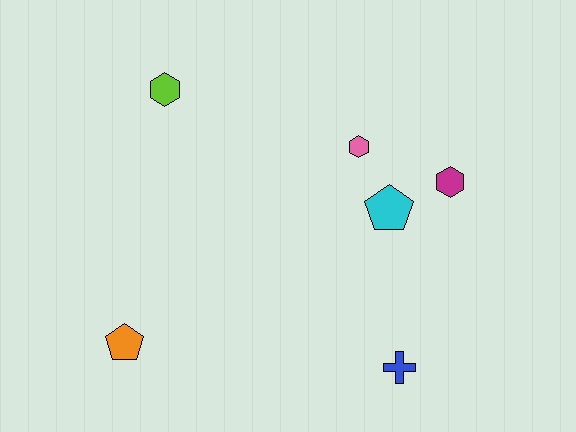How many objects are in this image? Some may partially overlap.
There are 6 objects.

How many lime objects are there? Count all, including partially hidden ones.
There is 1 lime object.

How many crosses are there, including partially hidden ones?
There is 1 cross.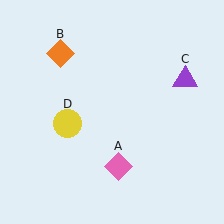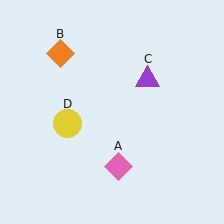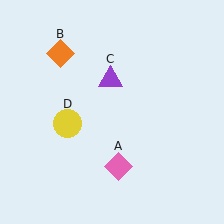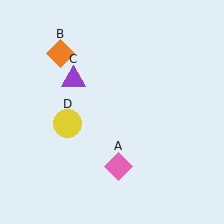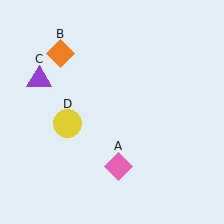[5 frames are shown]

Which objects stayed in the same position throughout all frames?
Pink diamond (object A) and orange diamond (object B) and yellow circle (object D) remained stationary.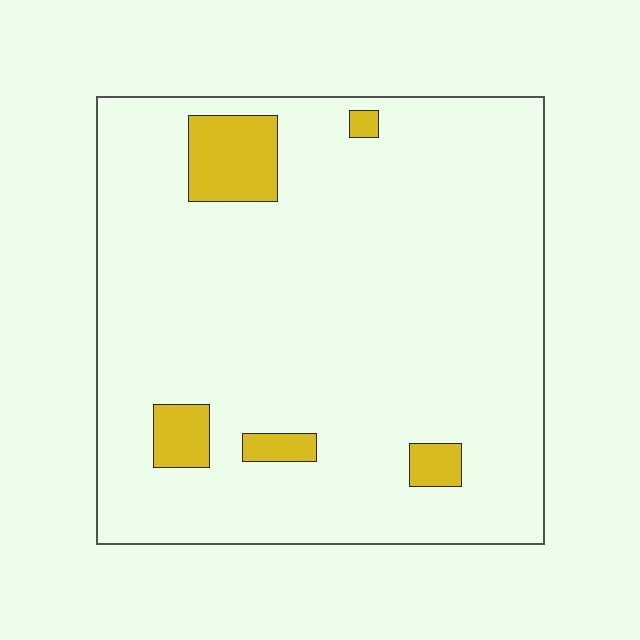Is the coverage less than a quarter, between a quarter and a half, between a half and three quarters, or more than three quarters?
Less than a quarter.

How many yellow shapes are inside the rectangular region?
5.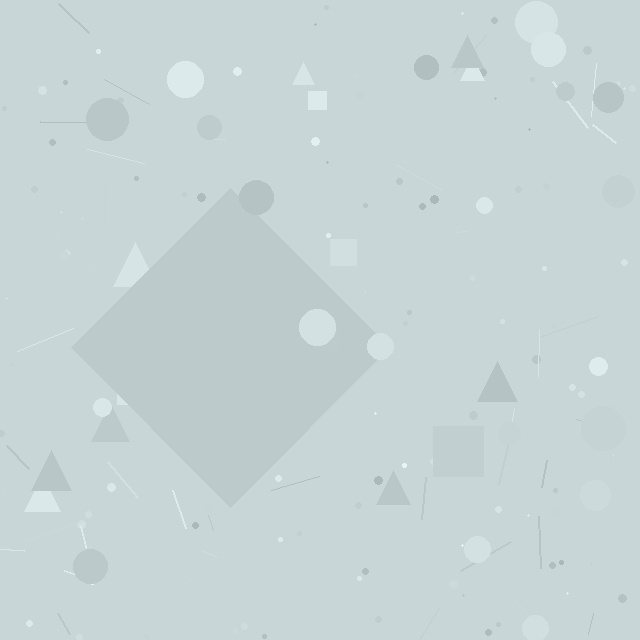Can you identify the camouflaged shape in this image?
The camouflaged shape is a diamond.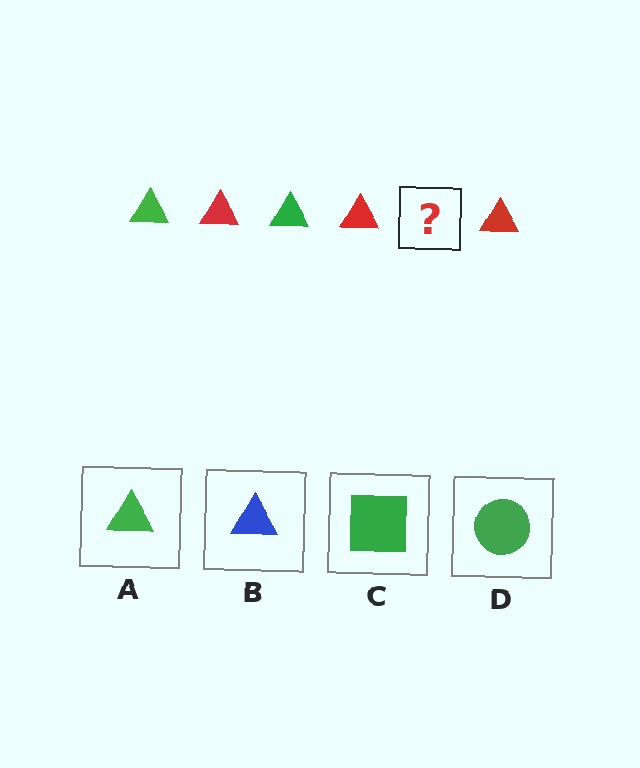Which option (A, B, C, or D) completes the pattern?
A.